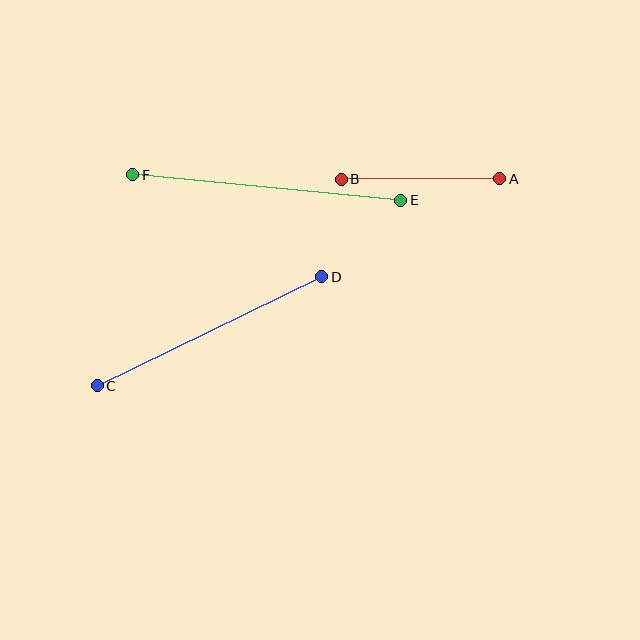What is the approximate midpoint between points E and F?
The midpoint is at approximately (267, 187) pixels.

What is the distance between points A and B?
The distance is approximately 159 pixels.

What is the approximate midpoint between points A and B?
The midpoint is at approximately (421, 179) pixels.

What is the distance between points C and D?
The distance is approximately 249 pixels.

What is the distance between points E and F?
The distance is approximately 269 pixels.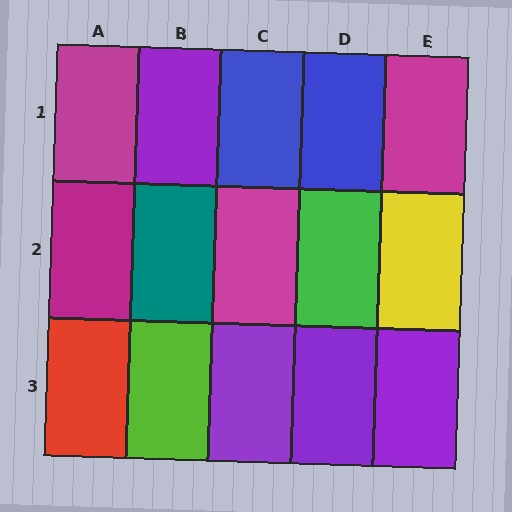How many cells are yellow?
1 cell is yellow.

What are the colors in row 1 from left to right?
Magenta, purple, blue, blue, magenta.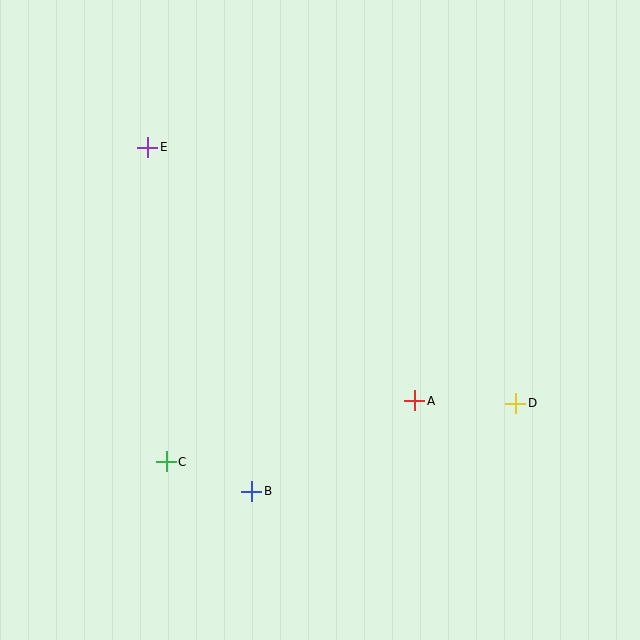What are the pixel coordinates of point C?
Point C is at (166, 462).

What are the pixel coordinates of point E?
Point E is at (148, 147).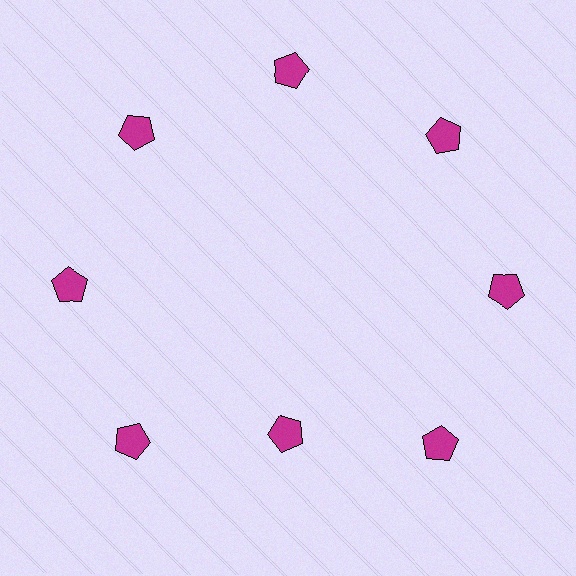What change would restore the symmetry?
The symmetry would be restored by moving it outward, back onto the ring so that all 8 pentagons sit at equal angles and equal distance from the center.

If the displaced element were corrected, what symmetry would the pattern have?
It would have 8-fold rotational symmetry — the pattern would map onto itself every 45 degrees.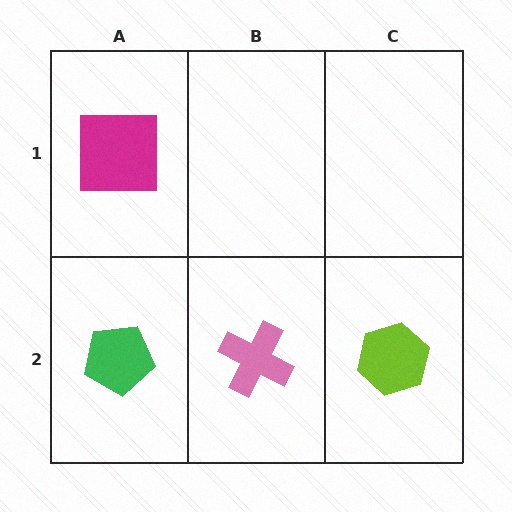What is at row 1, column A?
A magenta square.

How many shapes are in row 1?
1 shape.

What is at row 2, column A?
A green pentagon.